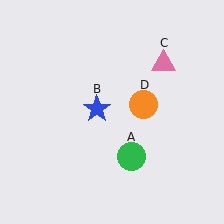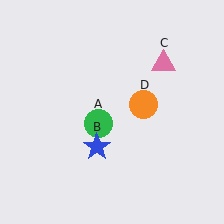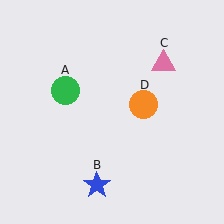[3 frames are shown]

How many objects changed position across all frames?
2 objects changed position: green circle (object A), blue star (object B).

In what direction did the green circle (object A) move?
The green circle (object A) moved up and to the left.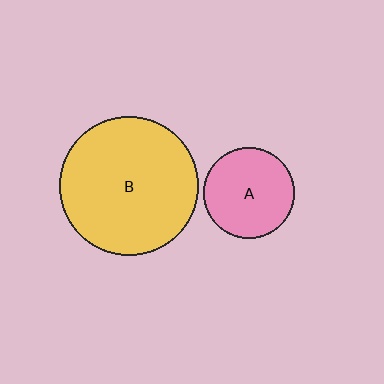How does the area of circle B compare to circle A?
Approximately 2.4 times.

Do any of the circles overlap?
No, none of the circles overlap.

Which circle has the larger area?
Circle B (yellow).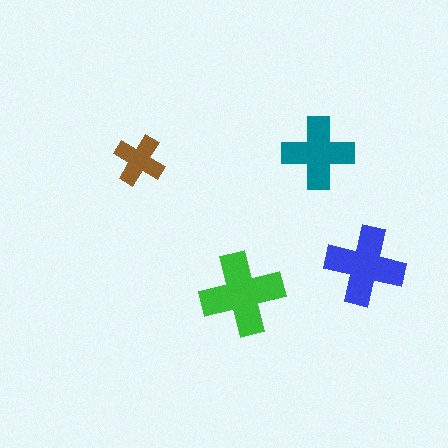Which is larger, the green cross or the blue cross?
The green one.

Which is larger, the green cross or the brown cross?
The green one.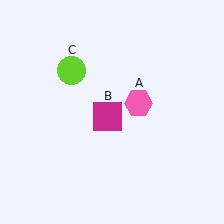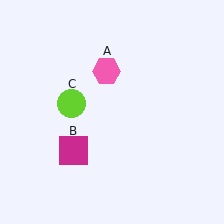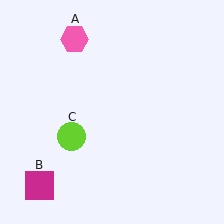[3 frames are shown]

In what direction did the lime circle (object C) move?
The lime circle (object C) moved down.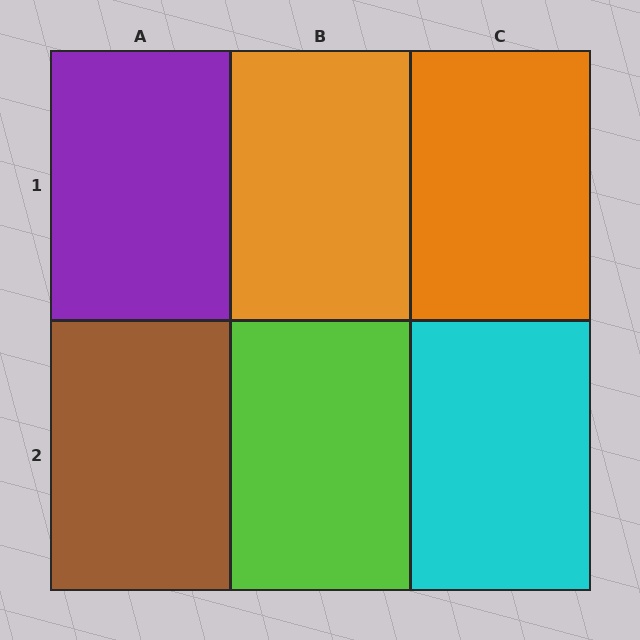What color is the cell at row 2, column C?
Cyan.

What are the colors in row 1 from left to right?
Purple, orange, orange.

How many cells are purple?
1 cell is purple.